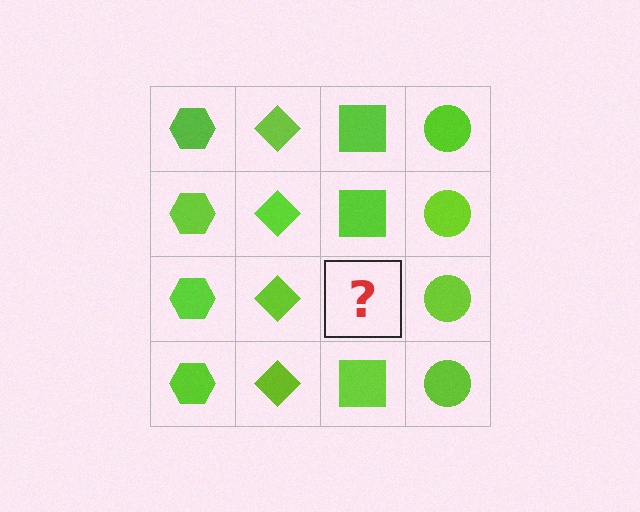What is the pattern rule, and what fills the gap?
The rule is that each column has a consistent shape. The gap should be filled with a lime square.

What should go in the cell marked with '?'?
The missing cell should contain a lime square.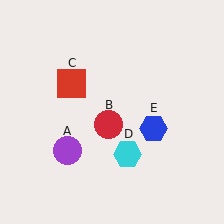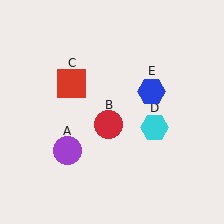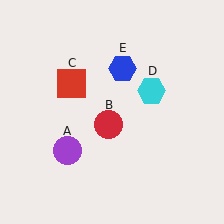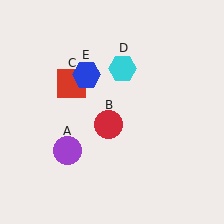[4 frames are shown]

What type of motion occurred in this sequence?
The cyan hexagon (object D), blue hexagon (object E) rotated counterclockwise around the center of the scene.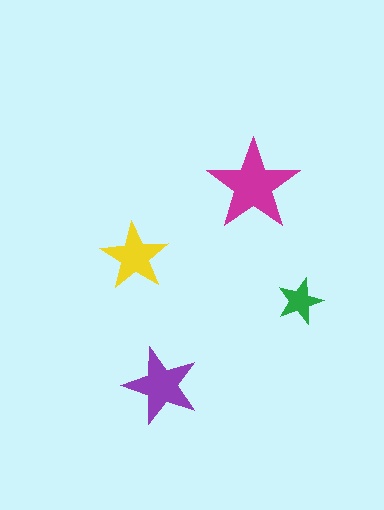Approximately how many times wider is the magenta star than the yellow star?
About 1.5 times wider.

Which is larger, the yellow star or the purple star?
The purple one.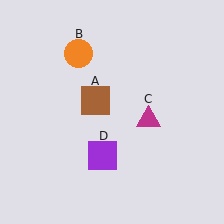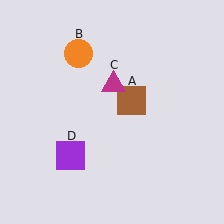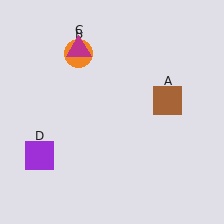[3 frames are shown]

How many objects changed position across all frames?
3 objects changed position: brown square (object A), magenta triangle (object C), purple square (object D).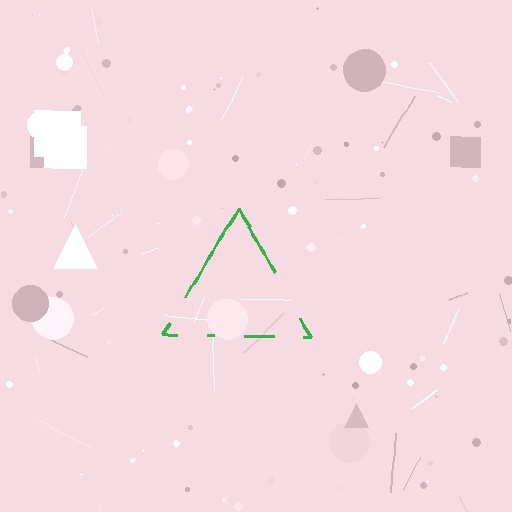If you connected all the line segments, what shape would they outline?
They would outline a triangle.